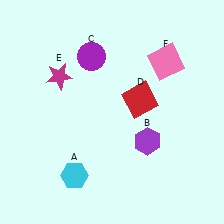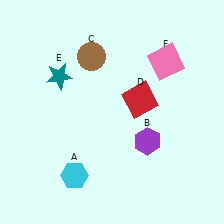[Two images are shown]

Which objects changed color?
C changed from purple to brown. E changed from magenta to teal.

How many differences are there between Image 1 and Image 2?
There are 2 differences between the two images.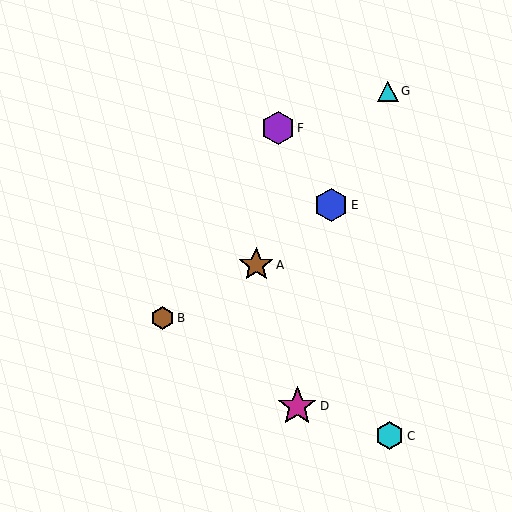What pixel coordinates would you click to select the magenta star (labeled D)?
Click at (297, 406) to select the magenta star D.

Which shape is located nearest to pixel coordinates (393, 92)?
The cyan triangle (labeled G) at (388, 91) is nearest to that location.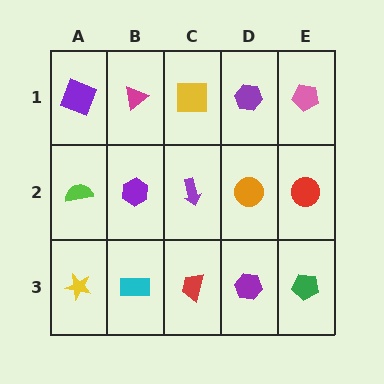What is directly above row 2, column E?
A pink pentagon.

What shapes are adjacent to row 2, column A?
A purple square (row 1, column A), a yellow star (row 3, column A), a purple hexagon (row 2, column B).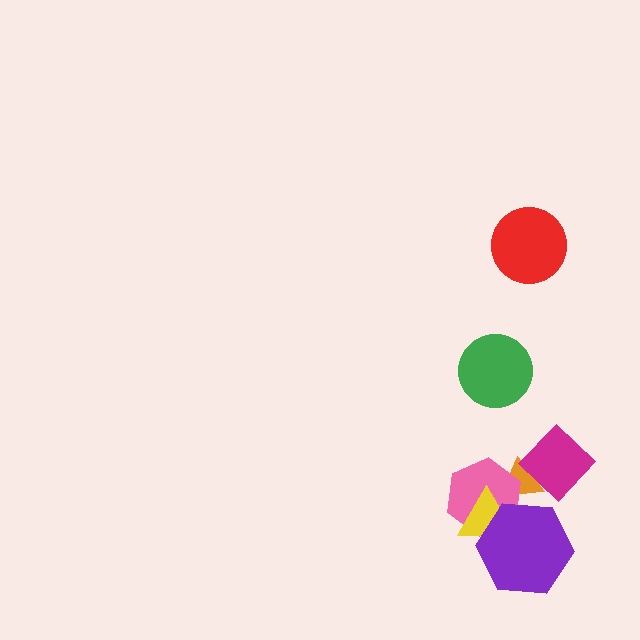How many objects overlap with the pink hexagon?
3 objects overlap with the pink hexagon.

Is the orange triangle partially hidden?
Yes, it is partially covered by another shape.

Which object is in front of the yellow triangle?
The purple hexagon is in front of the yellow triangle.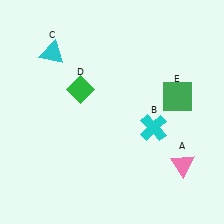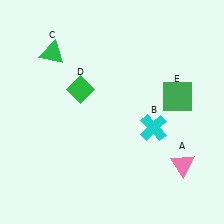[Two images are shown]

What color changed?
The triangle (C) changed from cyan in Image 1 to green in Image 2.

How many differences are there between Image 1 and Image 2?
There is 1 difference between the two images.